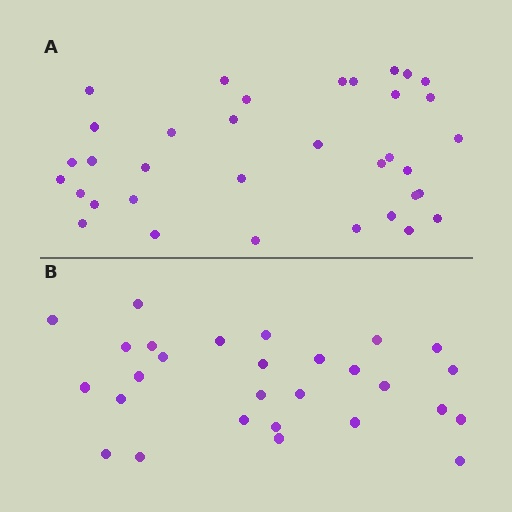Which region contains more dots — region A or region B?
Region A (the top region) has more dots.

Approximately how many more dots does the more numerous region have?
Region A has roughly 8 or so more dots than region B.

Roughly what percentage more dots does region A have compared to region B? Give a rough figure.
About 25% more.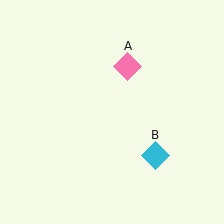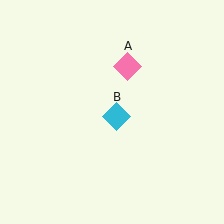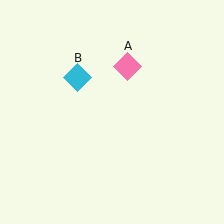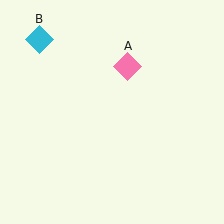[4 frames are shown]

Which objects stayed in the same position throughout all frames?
Pink diamond (object A) remained stationary.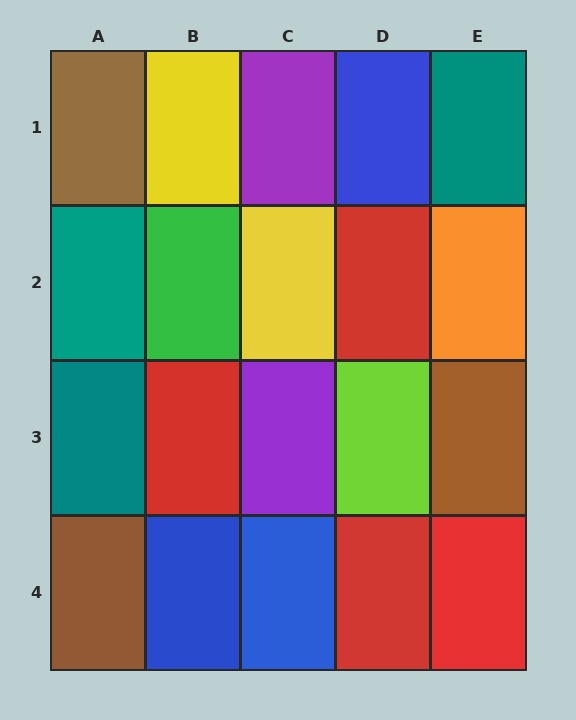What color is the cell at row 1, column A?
Brown.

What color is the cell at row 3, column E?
Brown.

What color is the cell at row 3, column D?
Lime.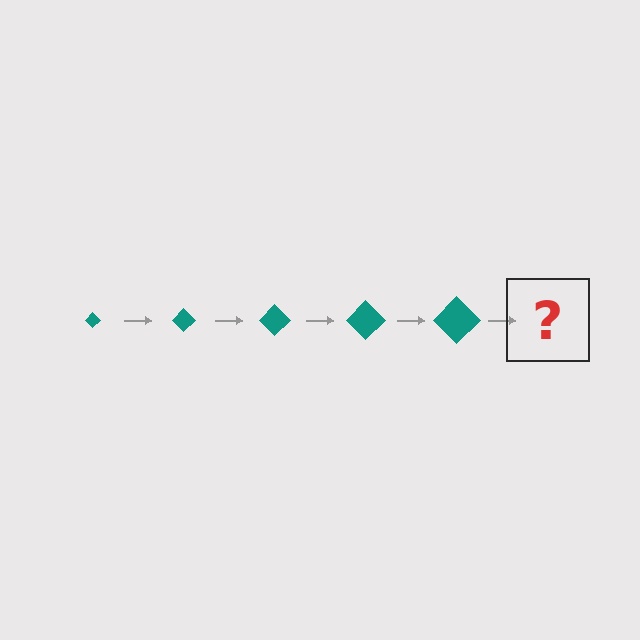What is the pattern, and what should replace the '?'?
The pattern is that the diamond gets progressively larger each step. The '?' should be a teal diamond, larger than the previous one.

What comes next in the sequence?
The next element should be a teal diamond, larger than the previous one.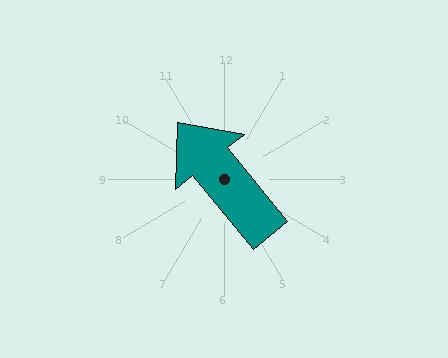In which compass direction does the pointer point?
Northwest.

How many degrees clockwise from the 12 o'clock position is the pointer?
Approximately 321 degrees.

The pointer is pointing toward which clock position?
Roughly 11 o'clock.